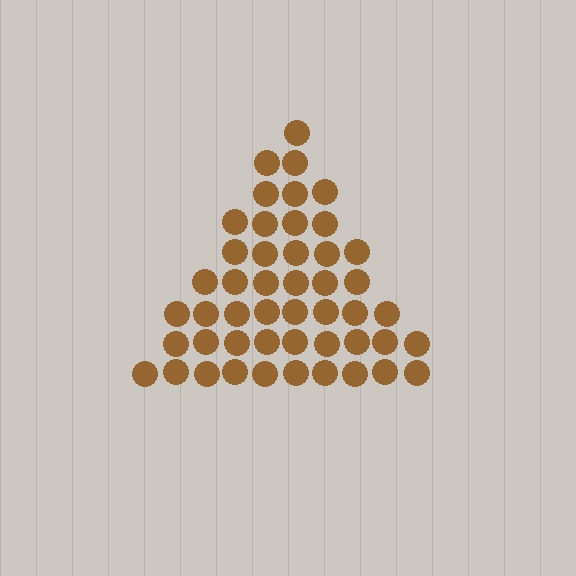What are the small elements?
The small elements are circles.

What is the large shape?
The large shape is a triangle.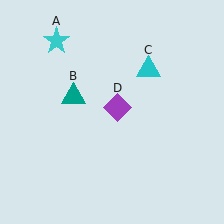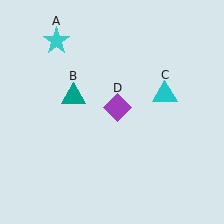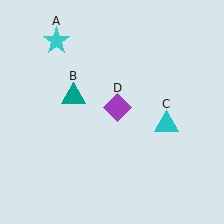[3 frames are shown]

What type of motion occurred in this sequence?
The cyan triangle (object C) rotated clockwise around the center of the scene.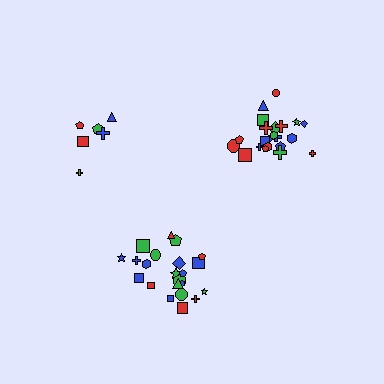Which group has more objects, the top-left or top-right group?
The top-right group.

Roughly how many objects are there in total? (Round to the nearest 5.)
Roughly 50 objects in total.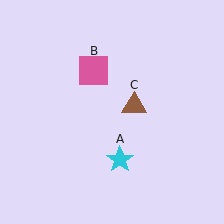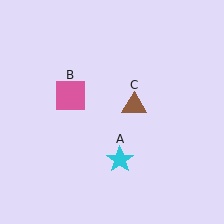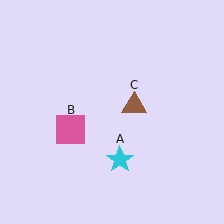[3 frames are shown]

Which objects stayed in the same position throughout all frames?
Cyan star (object A) and brown triangle (object C) remained stationary.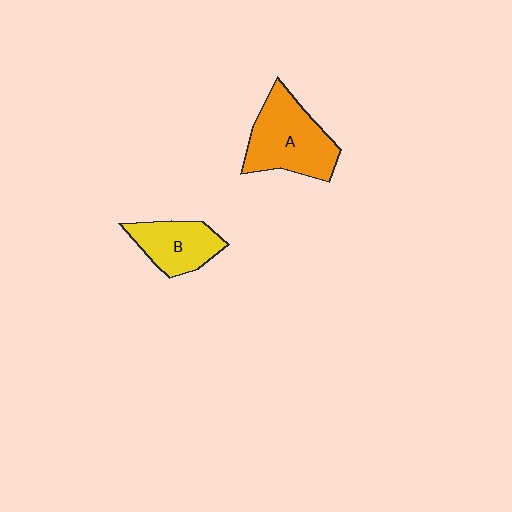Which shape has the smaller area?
Shape B (yellow).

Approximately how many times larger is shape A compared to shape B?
Approximately 1.5 times.